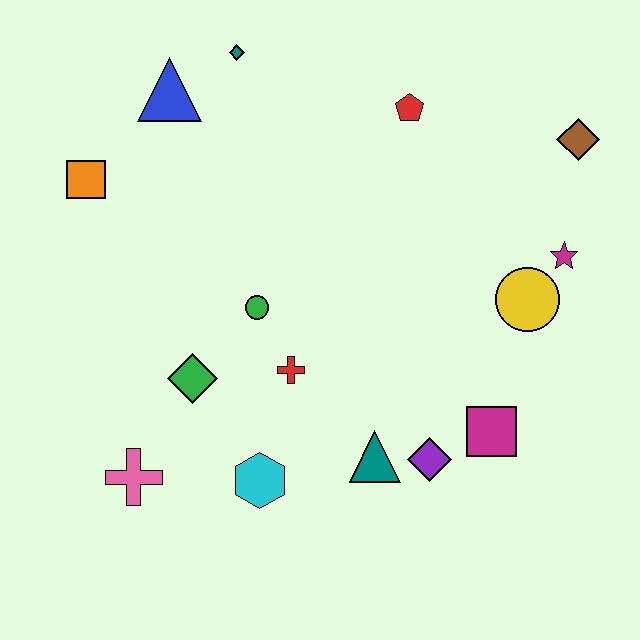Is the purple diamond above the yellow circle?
No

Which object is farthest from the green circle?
The brown diamond is farthest from the green circle.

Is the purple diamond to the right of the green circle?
Yes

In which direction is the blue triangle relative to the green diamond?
The blue triangle is above the green diamond.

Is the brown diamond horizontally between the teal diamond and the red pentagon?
No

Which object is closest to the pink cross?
The green diamond is closest to the pink cross.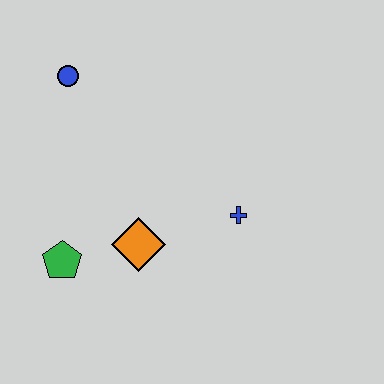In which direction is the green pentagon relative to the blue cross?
The green pentagon is to the left of the blue cross.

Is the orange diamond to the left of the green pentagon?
No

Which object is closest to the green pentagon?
The orange diamond is closest to the green pentagon.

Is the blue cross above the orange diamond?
Yes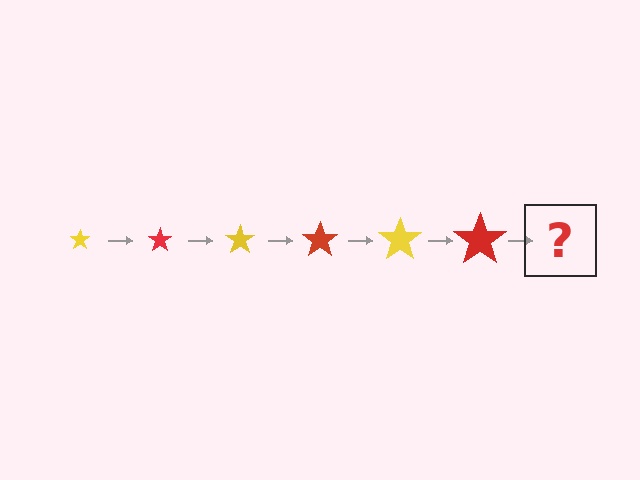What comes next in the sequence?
The next element should be a yellow star, larger than the previous one.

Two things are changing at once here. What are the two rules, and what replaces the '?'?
The two rules are that the star grows larger each step and the color cycles through yellow and red. The '?' should be a yellow star, larger than the previous one.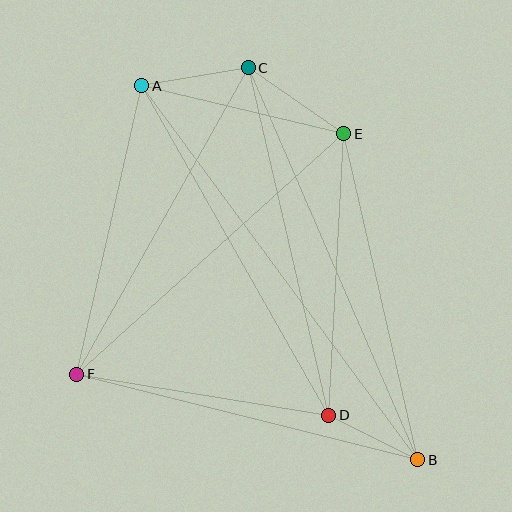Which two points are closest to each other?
Points B and D are closest to each other.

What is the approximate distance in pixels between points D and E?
The distance between D and E is approximately 282 pixels.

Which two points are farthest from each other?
Points A and B are farthest from each other.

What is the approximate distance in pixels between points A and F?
The distance between A and F is approximately 296 pixels.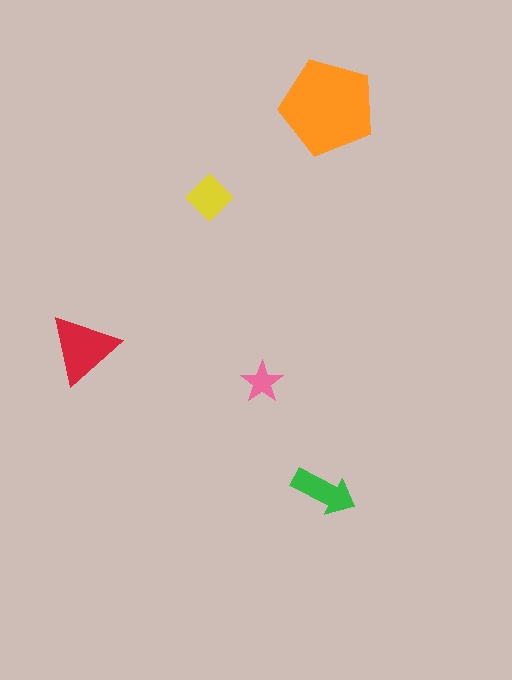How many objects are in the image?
There are 5 objects in the image.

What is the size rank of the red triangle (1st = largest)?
2nd.